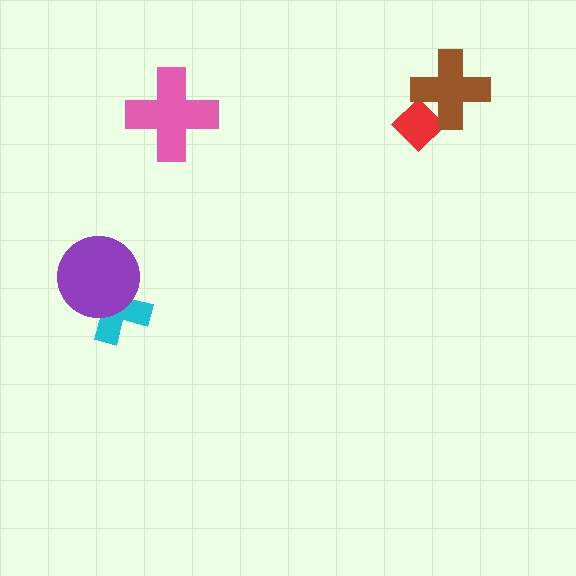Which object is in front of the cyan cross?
The purple circle is in front of the cyan cross.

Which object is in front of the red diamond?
The brown cross is in front of the red diamond.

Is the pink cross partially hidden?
No, no other shape covers it.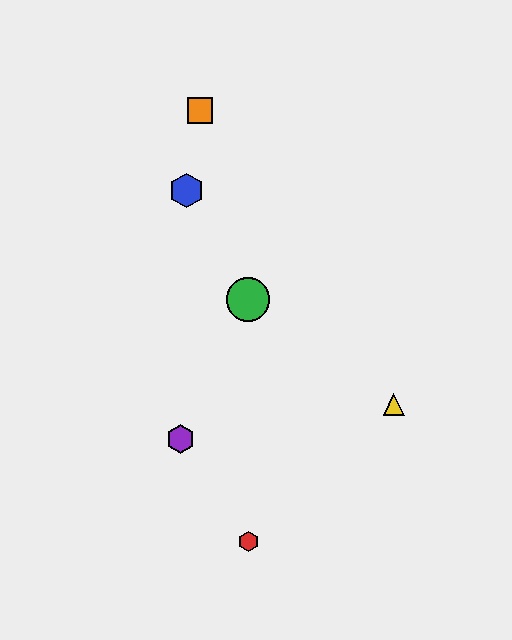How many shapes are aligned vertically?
2 shapes (the red hexagon, the green circle) are aligned vertically.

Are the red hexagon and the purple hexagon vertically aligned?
No, the red hexagon is at x≈248 and the purple hexagon is at x≈181.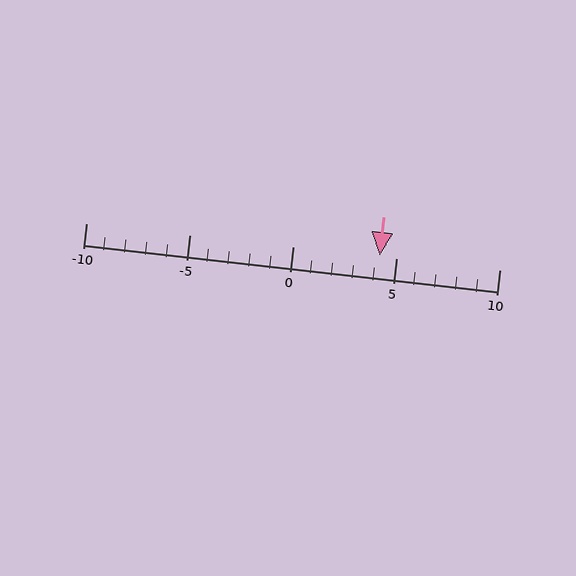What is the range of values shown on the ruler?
The ruler shows values from -10 to 10.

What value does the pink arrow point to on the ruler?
The pink arrow points to approximately 4.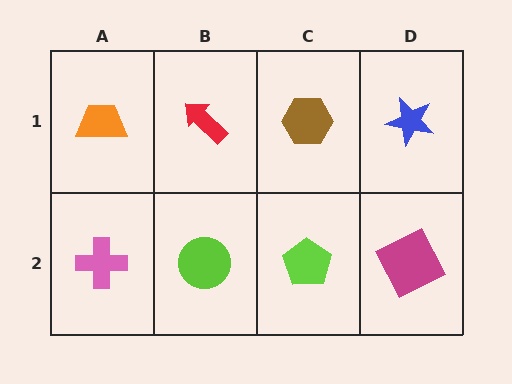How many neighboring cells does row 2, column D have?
2.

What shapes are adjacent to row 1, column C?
A lime pentagon (row 2, column C), a red arrow (row 1, column B), a blue star (row 1, column D).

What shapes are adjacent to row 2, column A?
An orange trapezoid (row 1, column A), a lime circle (row 2, column B).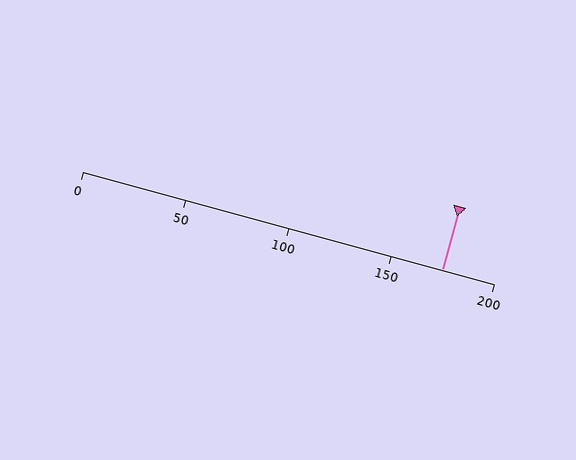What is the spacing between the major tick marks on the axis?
The major ticks are spaced 50 apart.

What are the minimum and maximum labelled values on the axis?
The axis runs from 0 to 200.